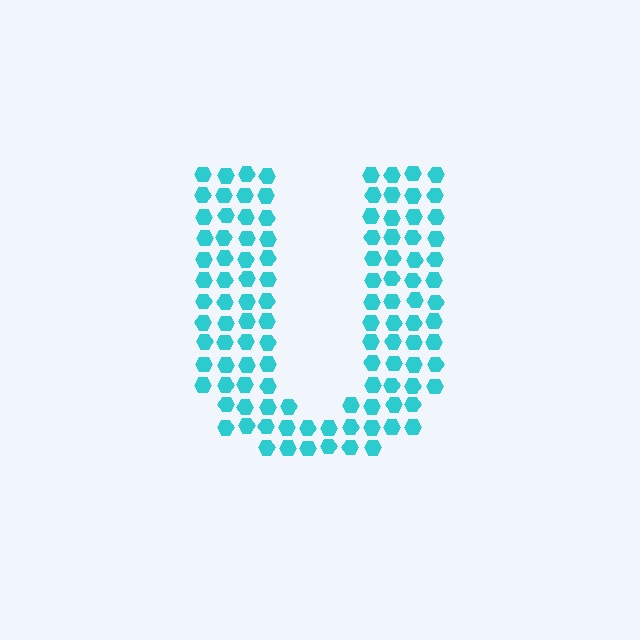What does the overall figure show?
The overall figure shows the letter U.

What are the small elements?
The small elements are hexagons.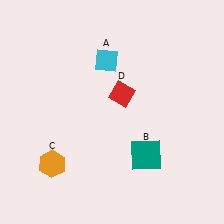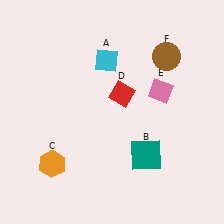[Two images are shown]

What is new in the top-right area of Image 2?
A pink diamond (E) was added in the top-right area of Image 2.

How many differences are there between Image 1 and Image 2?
There are 2 differences between the two images.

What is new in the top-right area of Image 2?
A brown circle (F) was added in the top-right area of Image 2.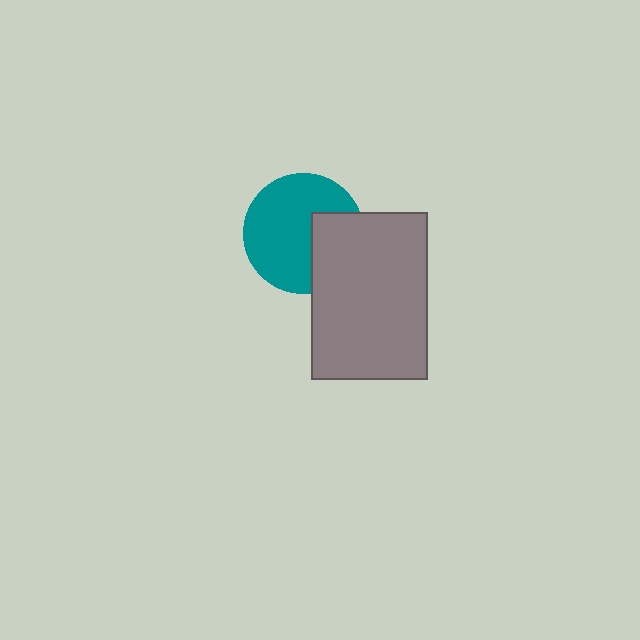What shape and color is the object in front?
The object in front is a gray rectangle.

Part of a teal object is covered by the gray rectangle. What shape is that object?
It is a circle.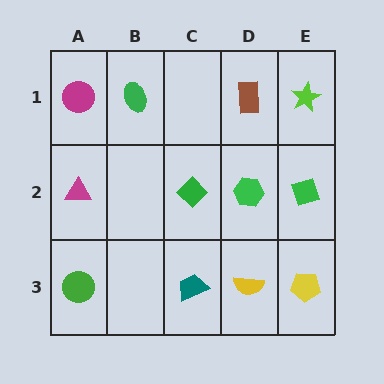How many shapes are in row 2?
4 shapes.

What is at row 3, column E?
A yellow pentagon.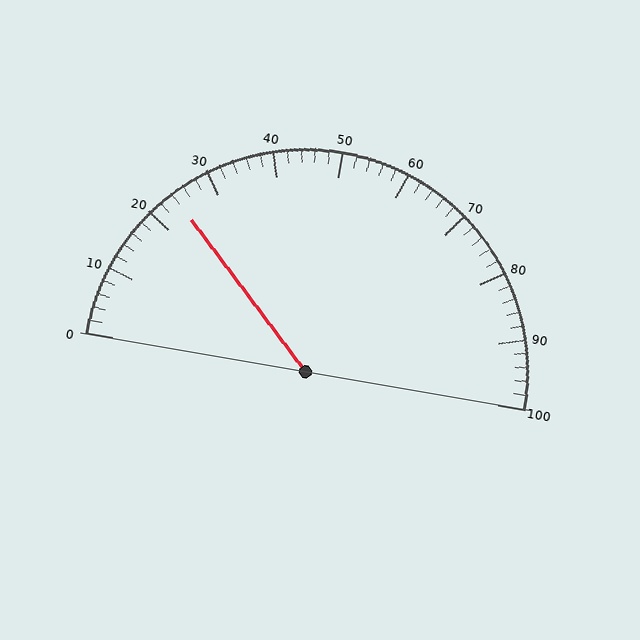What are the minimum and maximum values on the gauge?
The gauge ranges from 0 to 100.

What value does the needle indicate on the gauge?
The needle indicates approximately 24.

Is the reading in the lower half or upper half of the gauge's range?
The reading is in the lower half of the range (0 to 100).